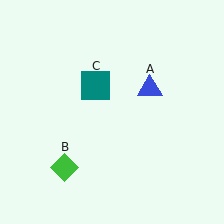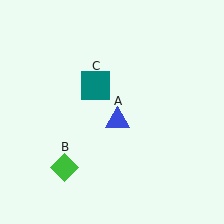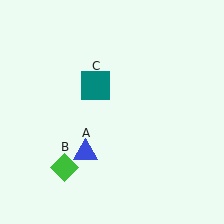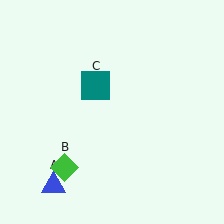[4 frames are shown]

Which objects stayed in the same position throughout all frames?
Green diamond (object B) and teal square (object C) remained stationary.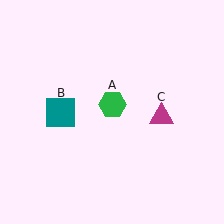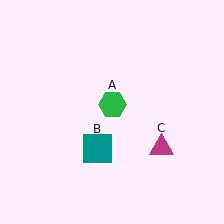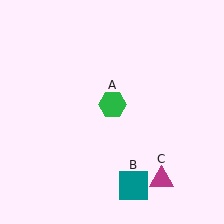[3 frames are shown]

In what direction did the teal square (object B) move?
The teal square (object B) moved down and to the right.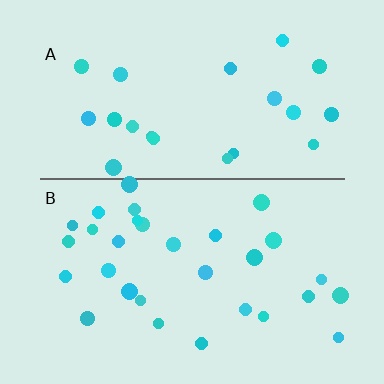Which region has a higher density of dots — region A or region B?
B (the bottom).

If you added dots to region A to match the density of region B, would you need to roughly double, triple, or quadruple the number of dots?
Approximately double.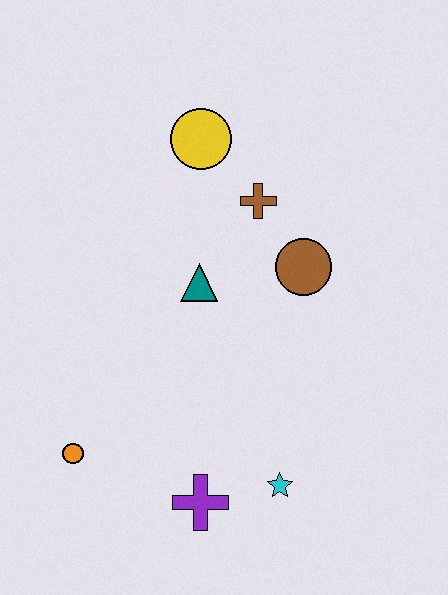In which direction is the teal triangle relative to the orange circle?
The teal triangle is above the orange circle.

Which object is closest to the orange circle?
The purple cross is closest to the orange circle.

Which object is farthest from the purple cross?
The yellow circle is farthest from the purple cross.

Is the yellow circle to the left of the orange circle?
No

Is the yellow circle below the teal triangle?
No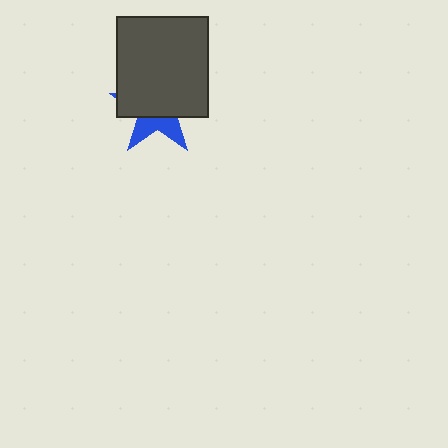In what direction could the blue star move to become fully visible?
The blue star could move down. That would shift it out from behind the dark gray rectangle entirely.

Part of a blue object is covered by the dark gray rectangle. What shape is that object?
It is a star.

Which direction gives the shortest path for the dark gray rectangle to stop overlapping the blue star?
Moving up gives the shortest separation.